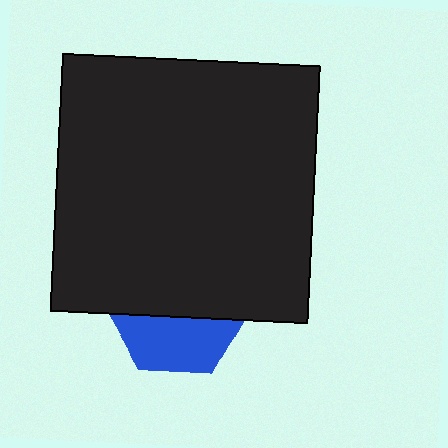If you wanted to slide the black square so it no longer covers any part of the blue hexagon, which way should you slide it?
Slide it up — that is the most direct way to separate the two shapes.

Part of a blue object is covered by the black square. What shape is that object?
It is a hexagon.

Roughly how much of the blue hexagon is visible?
A small part of it is visible (roughly 41%).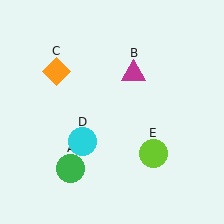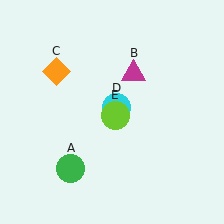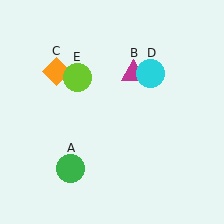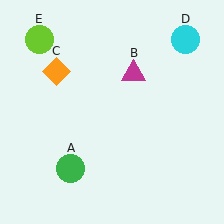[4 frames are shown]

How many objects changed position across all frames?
2 objects changed position: cyan circle (object D), lime circle (object E).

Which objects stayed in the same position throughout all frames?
Green circle (object A) and magenta triangle (object B) and orange diamond (object C) remained stationary.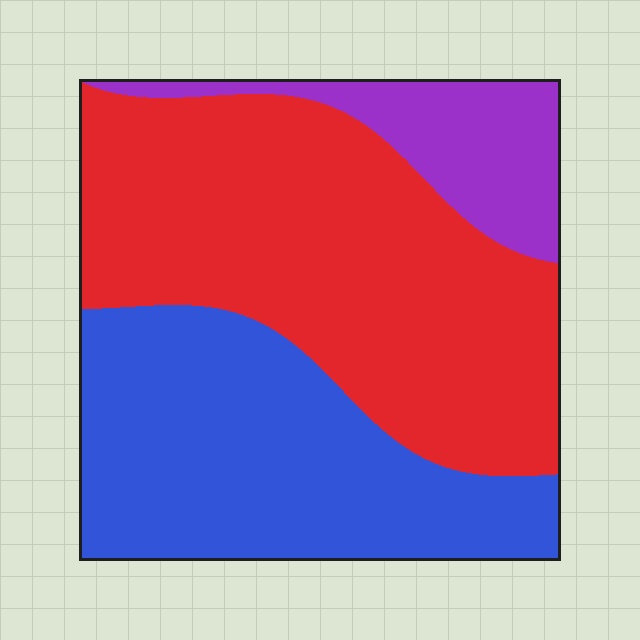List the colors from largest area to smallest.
From largest to smallest: red, blue, purple.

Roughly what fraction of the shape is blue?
Blue takes up about three eighths (3/8) of the shape.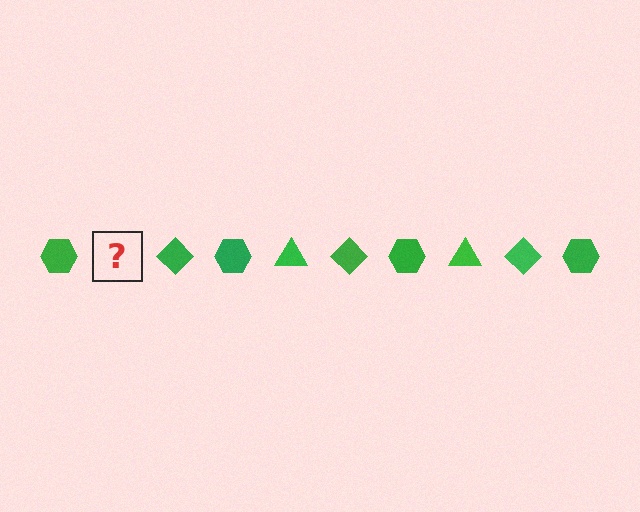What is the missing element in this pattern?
The missing element is a green triangle.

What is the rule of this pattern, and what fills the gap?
The rule is that the pattern cycles through hexagon, triangle, diamond shapes in green. The gap should be filled with a green triangle.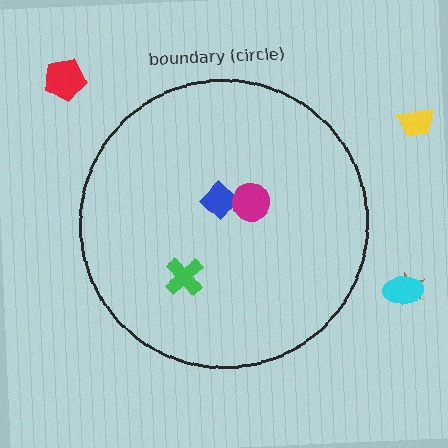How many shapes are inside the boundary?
3 inside, 4 outside.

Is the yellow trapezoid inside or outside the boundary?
Outside.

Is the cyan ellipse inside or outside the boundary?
Outside.